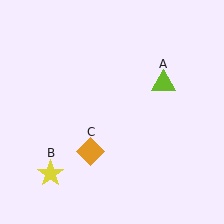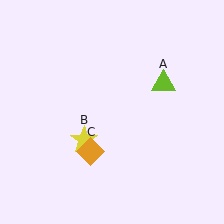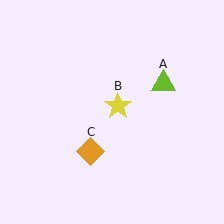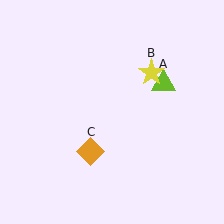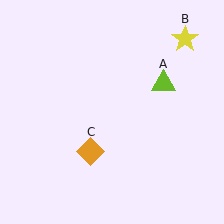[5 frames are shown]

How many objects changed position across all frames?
1 object changed position: yellow star (object B).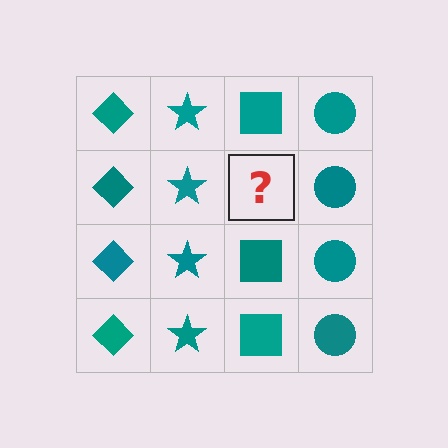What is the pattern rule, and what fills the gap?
The rule is that each column has a consistent shape. The gap should be filled with a teal square.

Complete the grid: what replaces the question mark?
The question mark should be replaced with a teal square.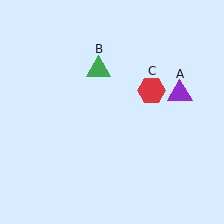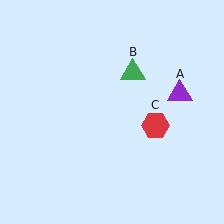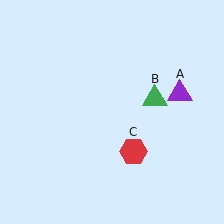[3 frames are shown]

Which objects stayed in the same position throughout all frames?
Purple triangle (object A) remained stationary.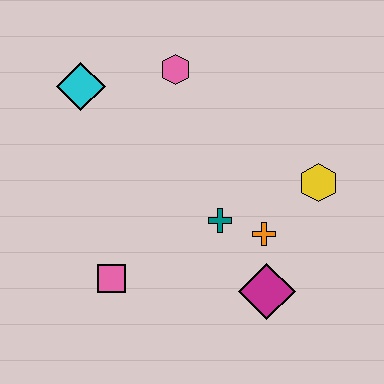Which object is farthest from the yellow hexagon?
The cyan diamond is farthest from the yellow hexagon.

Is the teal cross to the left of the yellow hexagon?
Yes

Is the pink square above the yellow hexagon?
No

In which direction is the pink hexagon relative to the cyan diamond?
The pink hexagon is to the right of the cyan diamond.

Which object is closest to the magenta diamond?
The orange cross is closest to the magenta diamond.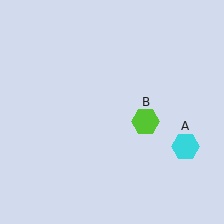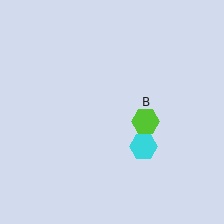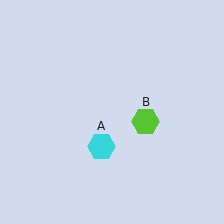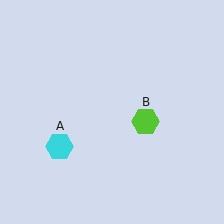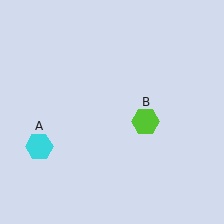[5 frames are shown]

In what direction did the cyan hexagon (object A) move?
The cyan hexagon (object A) moved left.